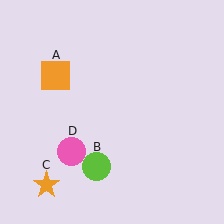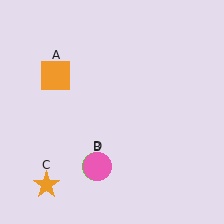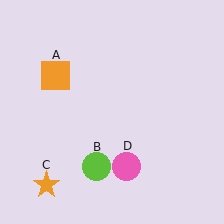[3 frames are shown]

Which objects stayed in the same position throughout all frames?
Orange square (object A) and lime circle (object B) and orange star (object C) remained stationary.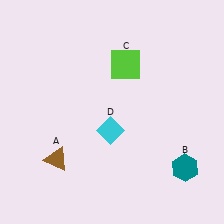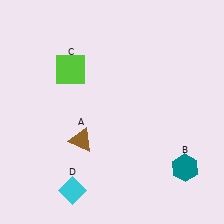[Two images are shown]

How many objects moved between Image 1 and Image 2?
3 objects moved between the two images.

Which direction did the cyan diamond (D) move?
The cyan diamond (D) moved down.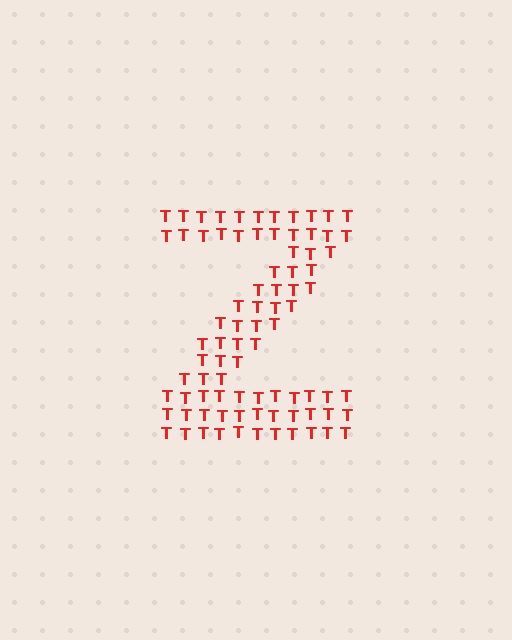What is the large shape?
The large shape is the letter Z.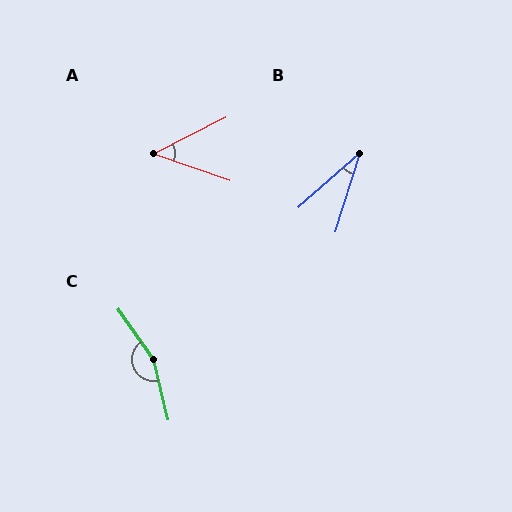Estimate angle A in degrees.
Approximately 46 degrees.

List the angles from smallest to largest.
B (31°), A (46°), C (158°).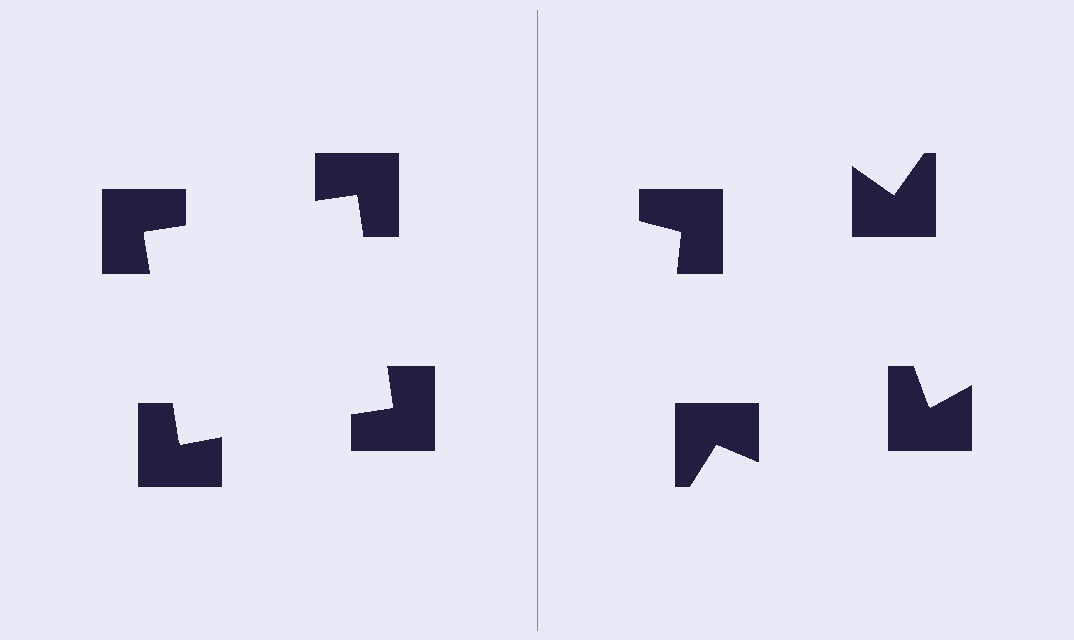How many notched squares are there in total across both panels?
8 — 4 on each side.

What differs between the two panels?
The notched squares are positioned identically on both sides; only the wedge orientations differ. On the left they align to a square; on the right they are misaligned.